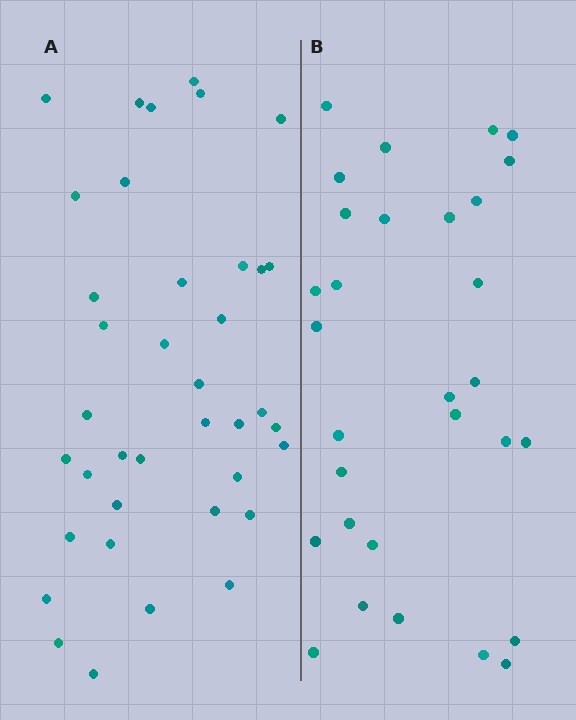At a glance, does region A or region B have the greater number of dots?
Region A (the left region) has more dots.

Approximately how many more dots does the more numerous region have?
Region A has roughly 8 or so more dots than region B.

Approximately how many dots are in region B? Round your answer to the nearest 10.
About 30 dots.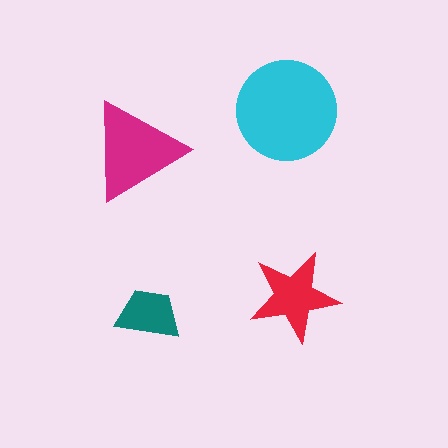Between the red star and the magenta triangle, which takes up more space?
The magenta triangle.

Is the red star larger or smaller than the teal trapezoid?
Larger.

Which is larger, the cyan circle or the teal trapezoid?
The cyan circle.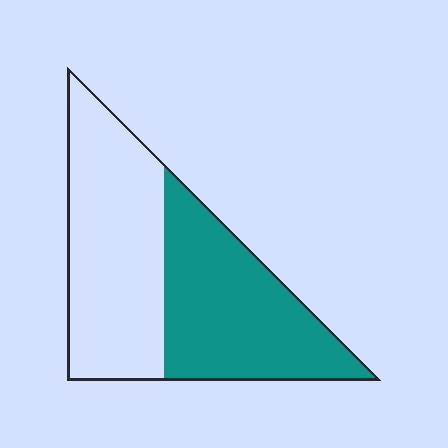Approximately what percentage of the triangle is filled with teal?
Approximately 50%.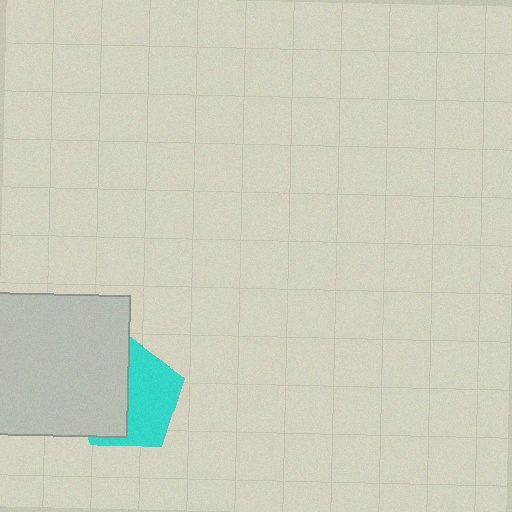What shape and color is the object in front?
The object in front is a light gray square.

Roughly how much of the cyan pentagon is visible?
About half of it is visible (roughly 52%).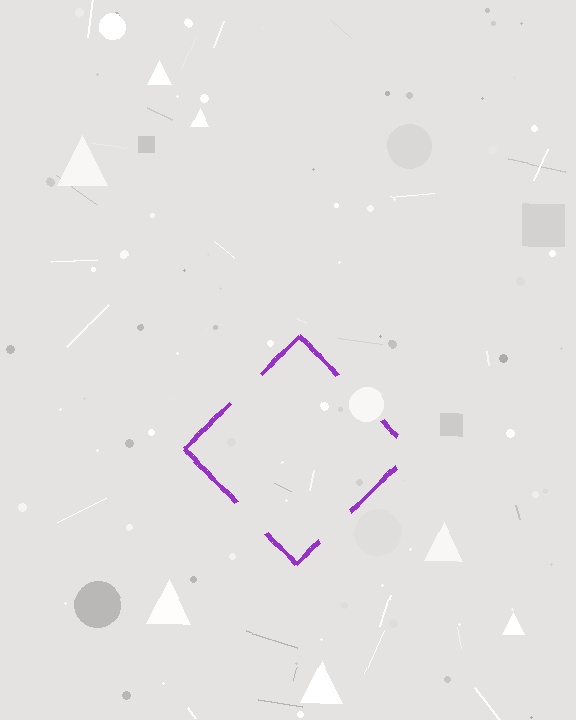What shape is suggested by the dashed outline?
The dashed outline suggests a diamond.